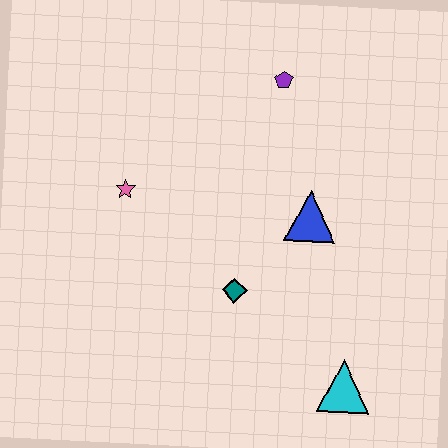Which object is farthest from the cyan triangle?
The purple pentagon is farthest from the cyan triangle.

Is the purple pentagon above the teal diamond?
Yes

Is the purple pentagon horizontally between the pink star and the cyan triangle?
Yes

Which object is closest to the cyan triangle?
The teal diamond is closest to the cyan triangle.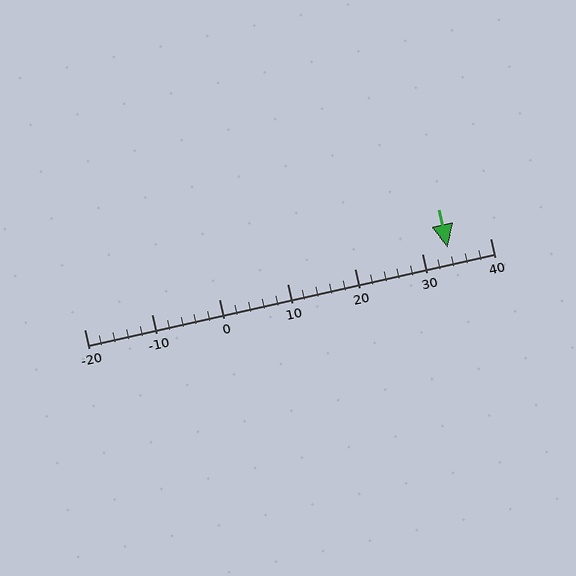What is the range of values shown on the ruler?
The ruler shows values from -20 to 40.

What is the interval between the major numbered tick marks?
The major tick marks are spaced 10 units apart.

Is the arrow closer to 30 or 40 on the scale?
The arrow is closer to 30.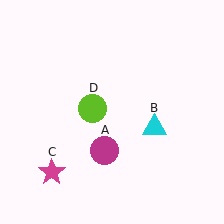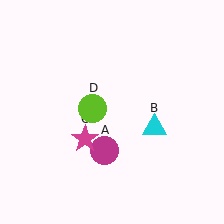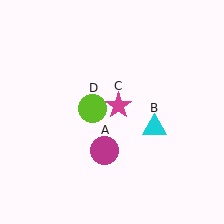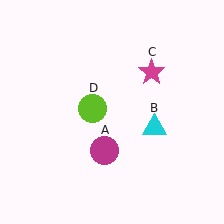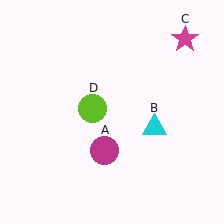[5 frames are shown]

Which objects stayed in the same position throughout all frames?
Magenta circle (object A) and cyan triangle (object B) and lime circle (object D) remained stationary.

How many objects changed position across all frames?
1 object changed position: magenta star (object C).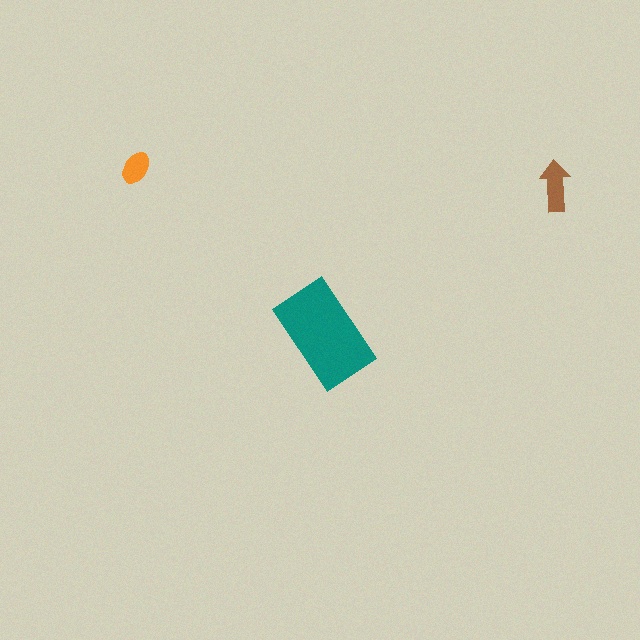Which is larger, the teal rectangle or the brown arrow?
The teal rectangle.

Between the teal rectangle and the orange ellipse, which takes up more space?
The teal rectangle.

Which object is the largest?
The teal rectangle.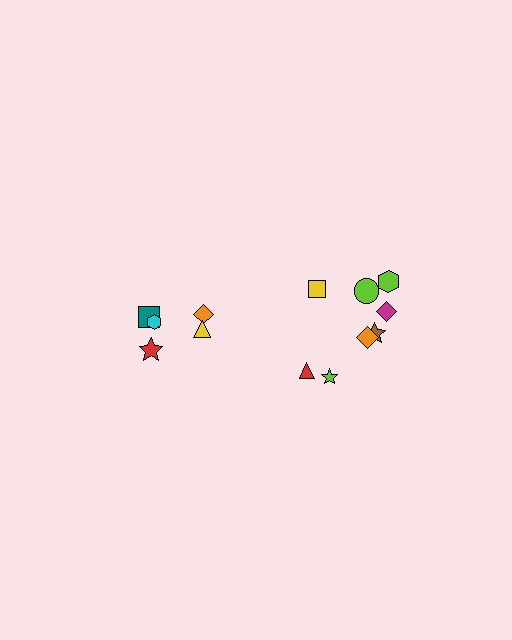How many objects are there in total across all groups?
There are 13 objects.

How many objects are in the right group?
There are 8 objects.